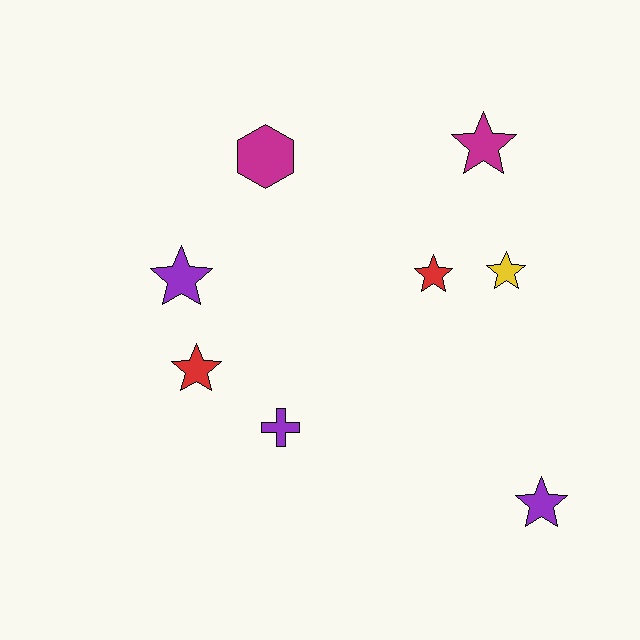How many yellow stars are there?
There is 1 yellow star.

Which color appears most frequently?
Purple, with 3 objects.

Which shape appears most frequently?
Star, with 6 objects.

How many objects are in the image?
There are 8 objects.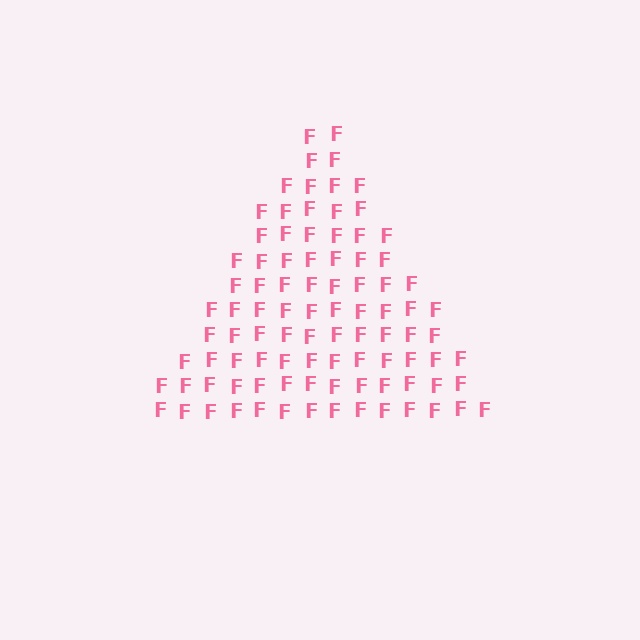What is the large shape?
The large shape is a triangle.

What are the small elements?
The small elements are letter F's.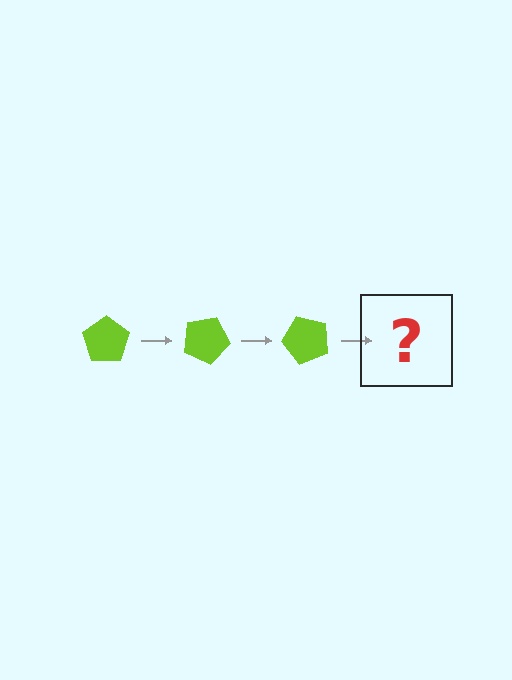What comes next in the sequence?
The next element should be a lime pentagon rotated 75 degrees.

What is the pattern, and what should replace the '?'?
The pattern is that the pentagon rotates 25 degrees each step. The '?' should be a lime pentagon rotated 75 degrees.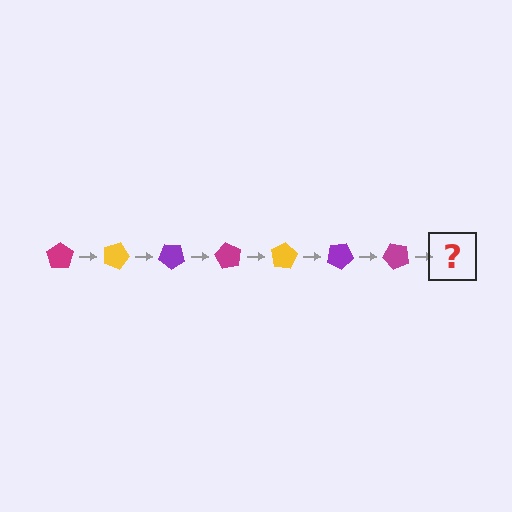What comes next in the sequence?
The next element should be a yellow pentagon, rotated 140 degrees from the start.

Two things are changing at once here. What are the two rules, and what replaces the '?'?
The two rules are that it rotates 20 degrees each step and the color cycles through magenta, yellow, and purple. The '?' should be a yellow pentagon, rotated 140 degrees from the start.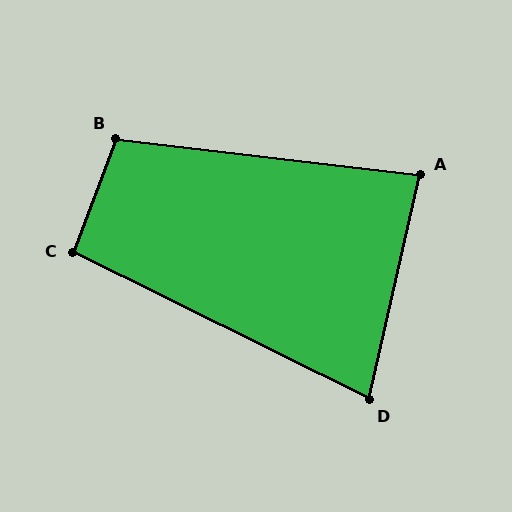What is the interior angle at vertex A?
Approximately 84 degrees (acute).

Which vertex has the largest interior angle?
B, at approximately 104 degrees.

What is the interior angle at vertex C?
Approximately 96 degrees (obtuse).